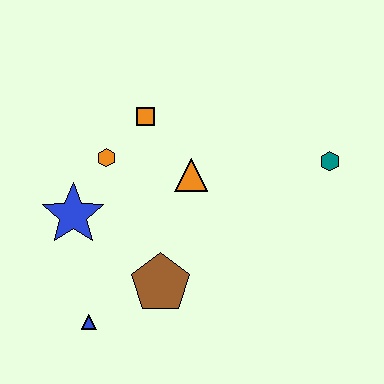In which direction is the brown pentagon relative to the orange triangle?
The brown pentagon is below the orange triangle.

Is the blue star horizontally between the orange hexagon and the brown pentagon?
No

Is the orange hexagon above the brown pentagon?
Yes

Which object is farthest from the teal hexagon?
The blue triangle is farthest from the teal hexagon.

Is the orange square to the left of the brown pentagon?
Yes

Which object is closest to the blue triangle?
The brown pentagon is closest to the blue triangle.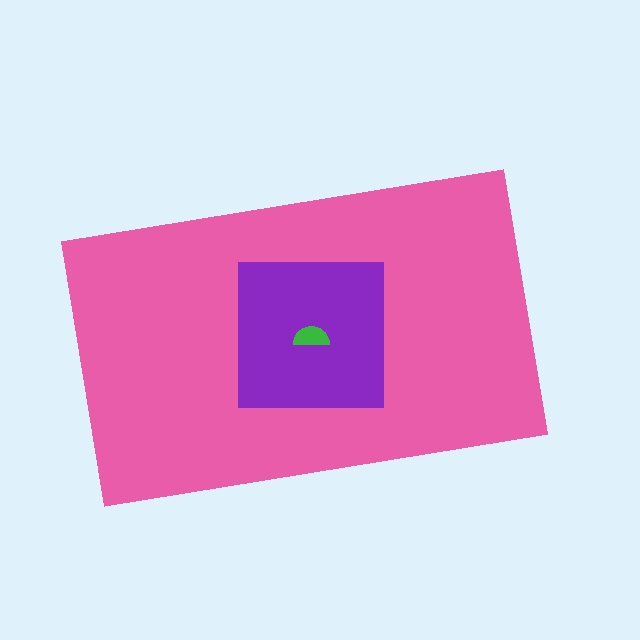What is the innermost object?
The green semicircle.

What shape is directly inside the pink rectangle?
The purple square.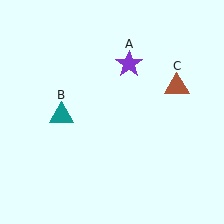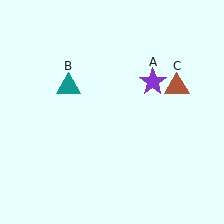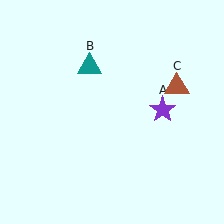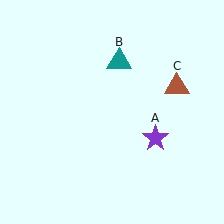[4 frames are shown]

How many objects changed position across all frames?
2 objects changed position: purple star (object A), teal triangle (object B).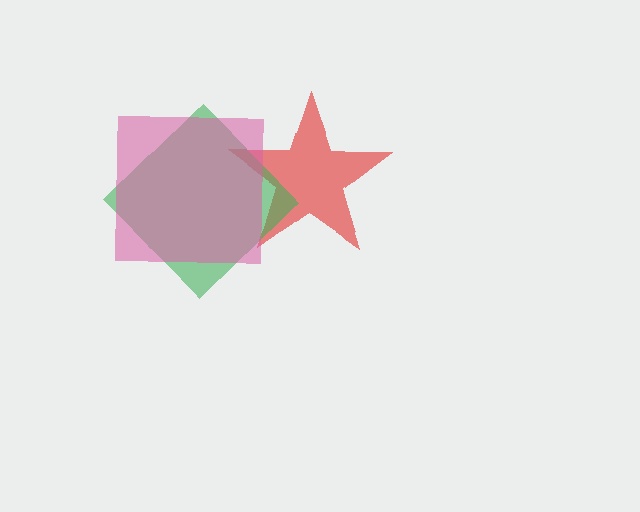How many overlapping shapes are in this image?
There are 3 overlapping shapes in the image.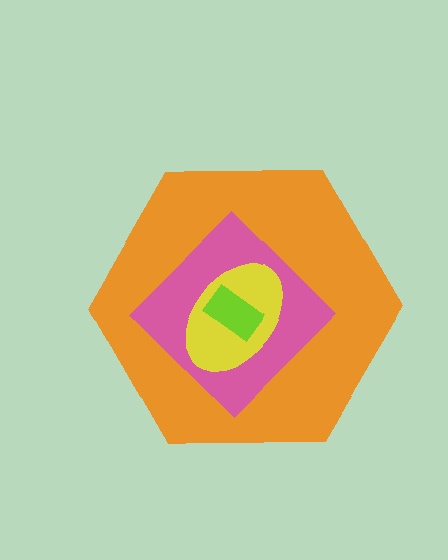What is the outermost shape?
The orange hexagon.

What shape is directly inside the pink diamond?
The yellow ellipse.